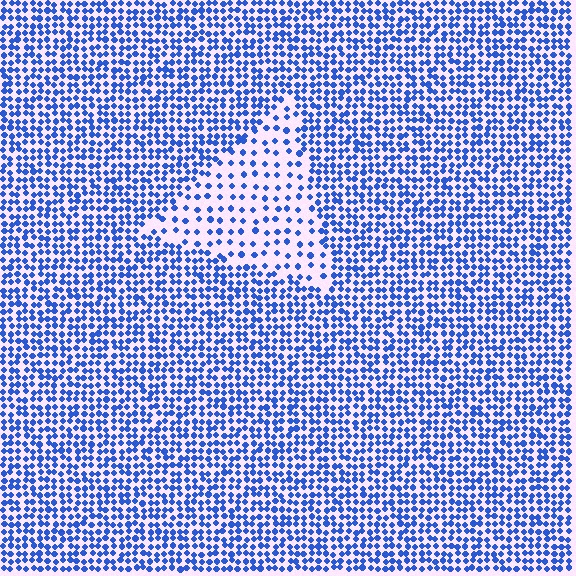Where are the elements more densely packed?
The elements are more densely packed outside the triangle boundary.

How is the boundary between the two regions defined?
The boundary is defined by a change in element density (approximately 2.4x ratio). All elements are the same color, size, and shape.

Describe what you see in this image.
The image contains small blue elements arranged at two different densities. A triangle-shaped region is visible where the elements are less densely packed than the surrounding area.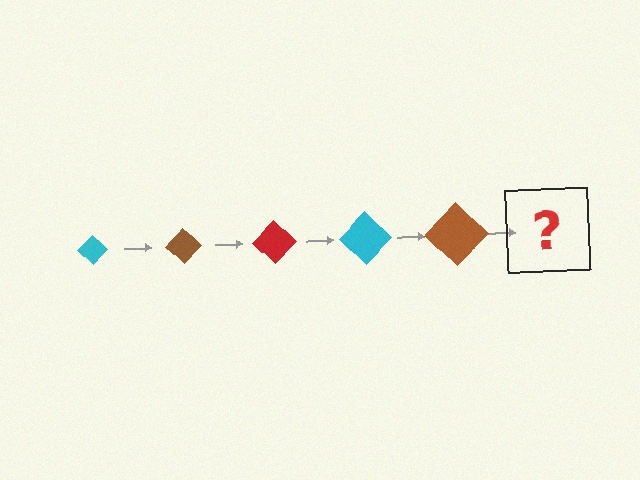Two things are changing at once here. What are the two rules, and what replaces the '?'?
The two rules are that the diamond grows larger each step and the color cycles through cyan, brown, and red. The '?' should be a red diamond, larger than the previous one.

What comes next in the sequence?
The next element should be a red diamond, larger than the previous one.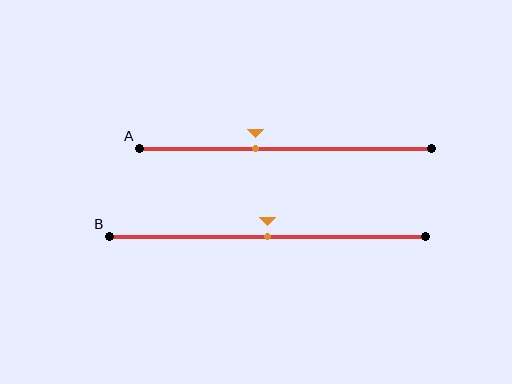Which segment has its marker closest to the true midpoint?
Segment B has its marker closest to the true midpoint.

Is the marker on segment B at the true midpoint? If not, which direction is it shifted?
Yes, the marker on segment B is at the true midpoint.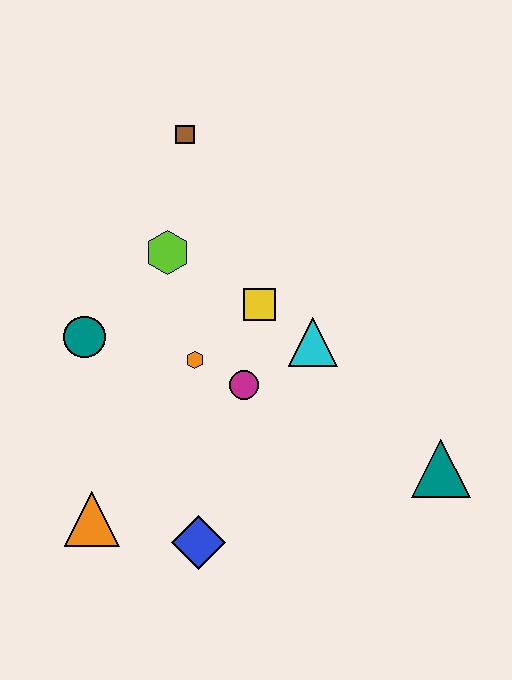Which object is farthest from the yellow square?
The orange triangle is farthest from the yellow square.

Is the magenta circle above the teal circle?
No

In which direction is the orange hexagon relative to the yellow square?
The orange hexagon is to the left of the yellow square.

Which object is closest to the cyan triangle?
The yellow square is closest to the cyan triangle.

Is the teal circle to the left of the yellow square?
Yes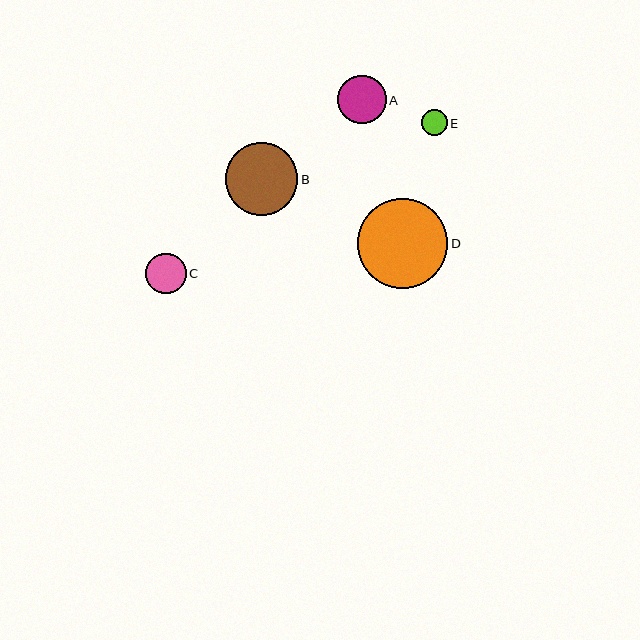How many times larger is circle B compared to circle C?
Circle B is approximately 1.8 times the size of circle C.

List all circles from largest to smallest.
From largest to smallest: D, B, A, C, E.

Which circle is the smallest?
Circle E is the smallest with a size of approximately 26 pixels.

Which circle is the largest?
Circle D is the largest with a size of approximately 90 pixels.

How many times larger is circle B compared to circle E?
Circle B is approximately 2.8 times the size of circle E.